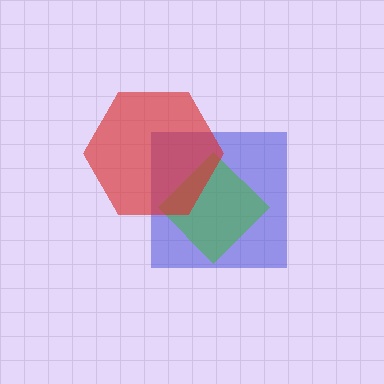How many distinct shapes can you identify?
There are 3 distinct shapes: a blue square, a green diamond, a red hexagon.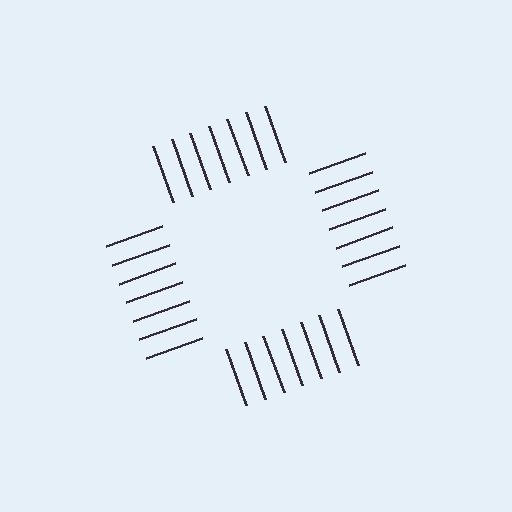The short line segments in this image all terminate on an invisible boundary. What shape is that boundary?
An illusory square — the line segments terminate on its edges but no continuous stroke is drawn.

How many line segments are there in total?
28 — 7 along each of the 4 edges.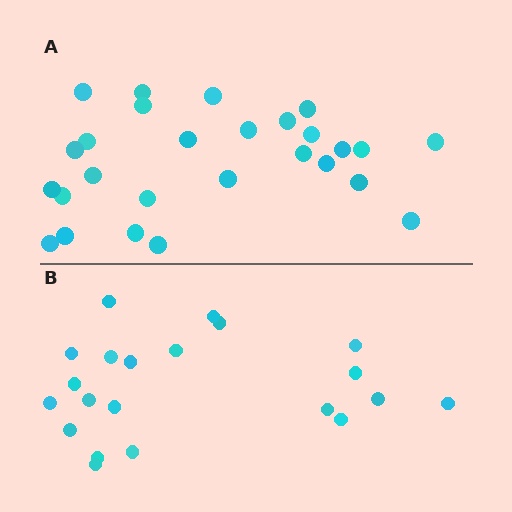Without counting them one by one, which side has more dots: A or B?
Region A (the top region) has more dots.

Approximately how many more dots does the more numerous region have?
Region A has about 6 more dots than region B.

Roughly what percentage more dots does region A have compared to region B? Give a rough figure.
About 30% more.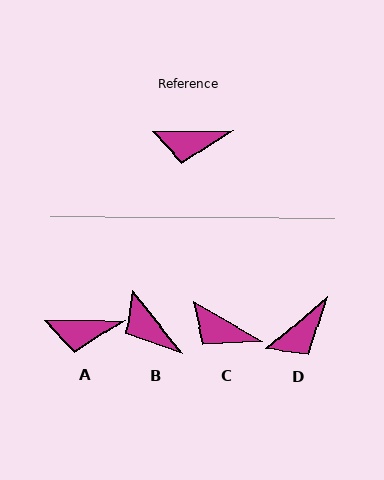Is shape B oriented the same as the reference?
No, it is off by about 52 degrees.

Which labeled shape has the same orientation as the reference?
A.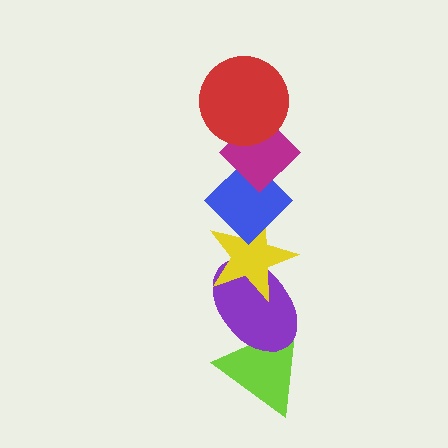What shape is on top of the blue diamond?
The magenta diamond is on top of the blue diamond.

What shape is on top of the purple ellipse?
The yellow star is on top of the purple ellipse.